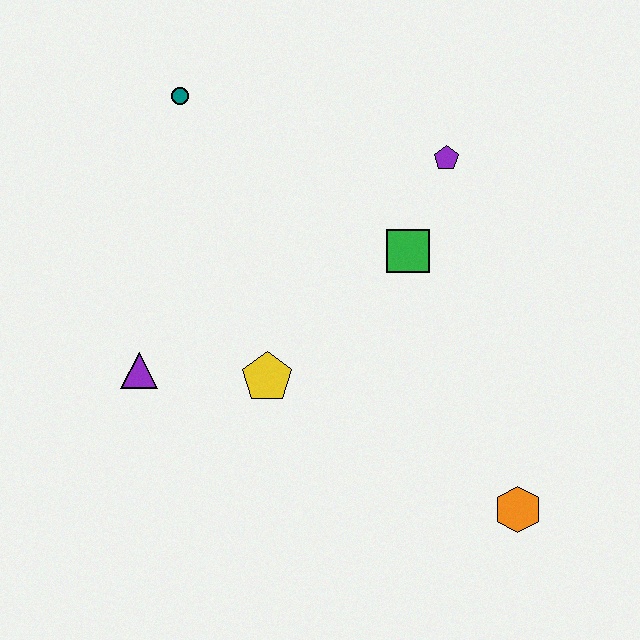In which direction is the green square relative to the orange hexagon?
The green square is above the orange hexagon.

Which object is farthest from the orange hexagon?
The teal circle is farthest from the orange hexagon.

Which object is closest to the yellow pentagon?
The purple triangle is closest to the yellow pentagon.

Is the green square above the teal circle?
No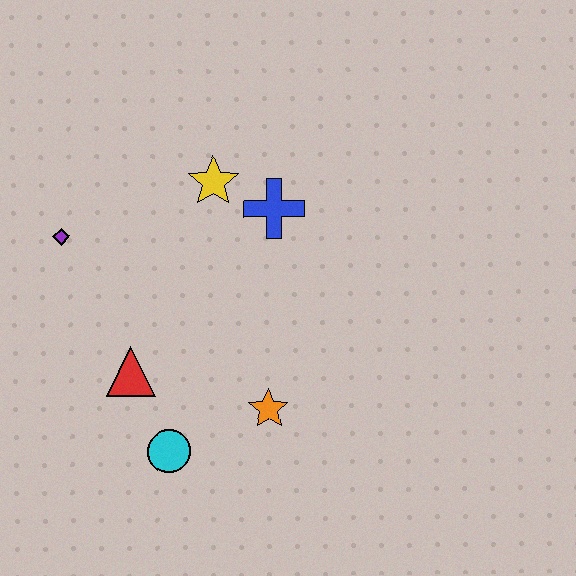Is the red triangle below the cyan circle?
No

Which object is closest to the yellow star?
The blue cross is closest to the yellow star.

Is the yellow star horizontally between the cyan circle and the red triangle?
No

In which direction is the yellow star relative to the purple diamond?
The yellow star is to the right of the purple diamond.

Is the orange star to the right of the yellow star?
Yes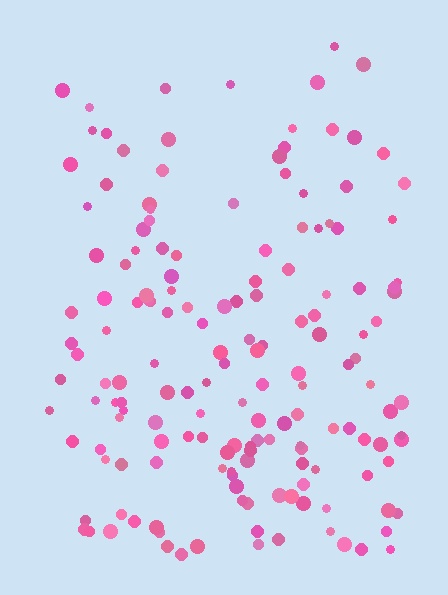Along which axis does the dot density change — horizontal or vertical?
Vertical.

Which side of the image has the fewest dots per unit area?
The top.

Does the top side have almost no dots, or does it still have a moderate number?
Still a moderate number, just noticeably fewer than the bottom.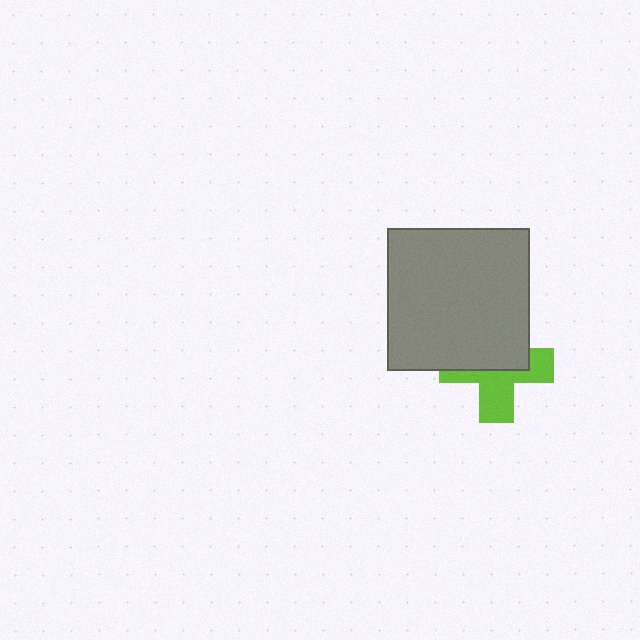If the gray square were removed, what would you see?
You would see the complete lime cross.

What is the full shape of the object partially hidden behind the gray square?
The partially hidden object is a lime cross.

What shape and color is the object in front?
The object in front is a gray square.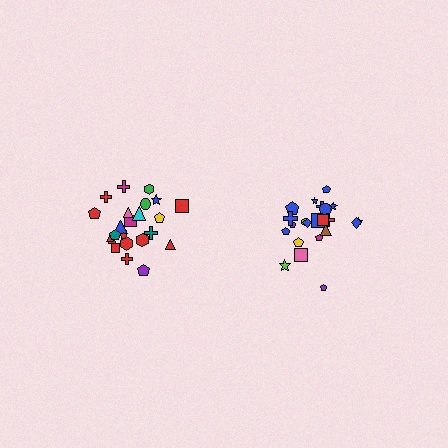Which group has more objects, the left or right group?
The left group.